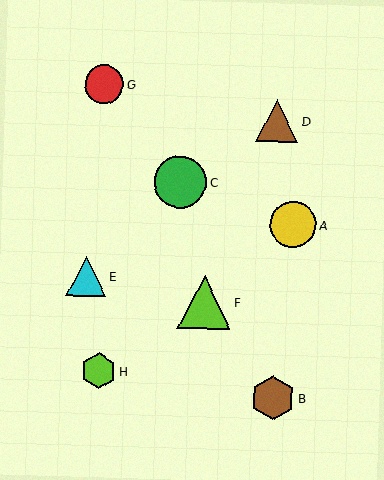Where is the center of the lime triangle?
The center of the lime triangle is at (204, 303).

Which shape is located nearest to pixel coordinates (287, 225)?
The yellow circle (labeled A) at (293, 225) is nearest to that location.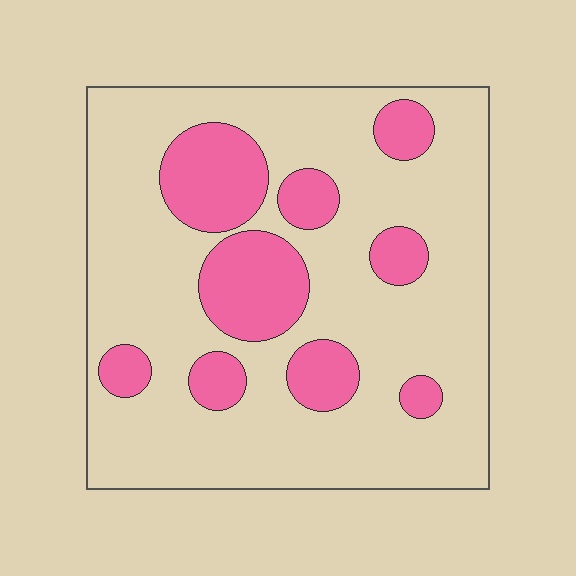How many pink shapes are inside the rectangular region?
9.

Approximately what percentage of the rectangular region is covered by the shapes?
Approximately 25%.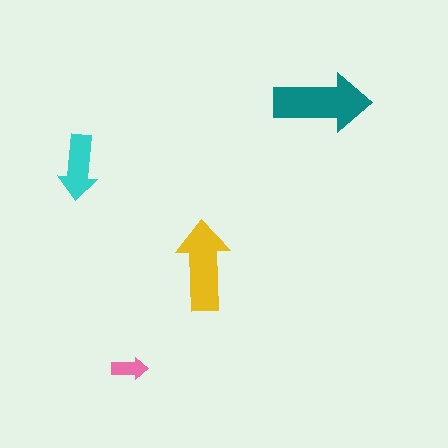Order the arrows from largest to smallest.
the teal one, the yellow one, the cyan one, the pink one.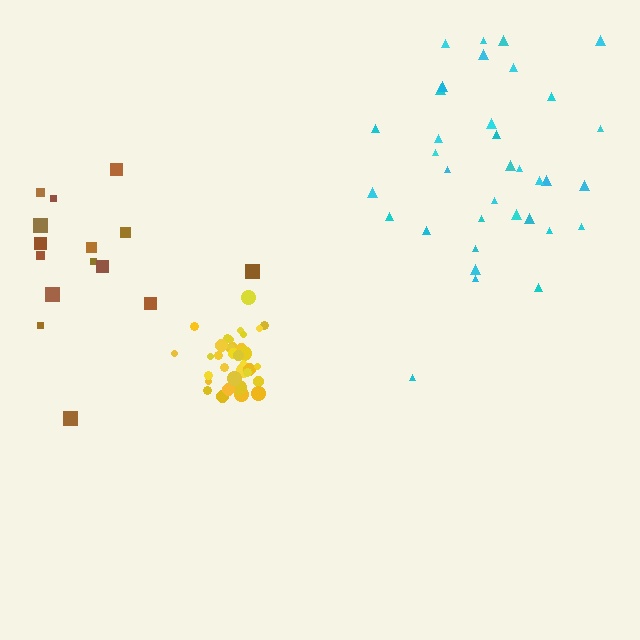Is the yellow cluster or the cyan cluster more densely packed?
Yellow.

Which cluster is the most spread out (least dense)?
Brown.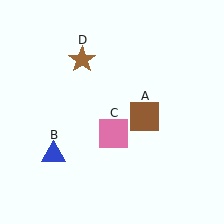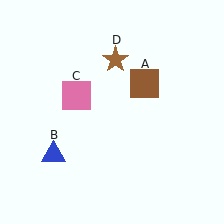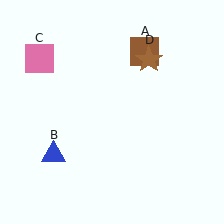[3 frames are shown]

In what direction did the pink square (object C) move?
The pink square (object C) moved up and to the left.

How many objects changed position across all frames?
3 objects changed position: brown square (object A), pink square (object C), brown star (object D).